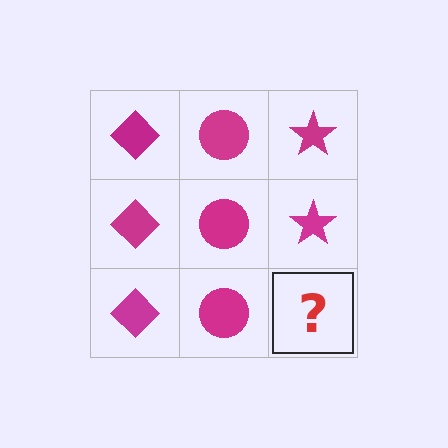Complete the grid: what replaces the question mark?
The question mark should be replaced with a magenta star.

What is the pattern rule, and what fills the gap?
The rule is that each column has a consistent shape. The gap should be filled with a magenta star.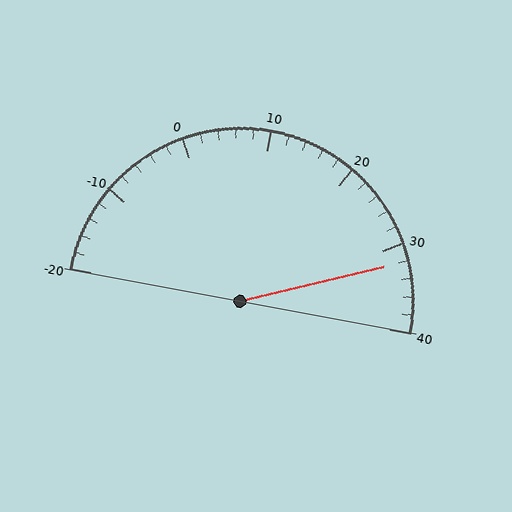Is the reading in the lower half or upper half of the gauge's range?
The reading is in the upper half of the range (-20 to 40).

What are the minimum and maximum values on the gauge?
The gauge ranges from -20 to 40.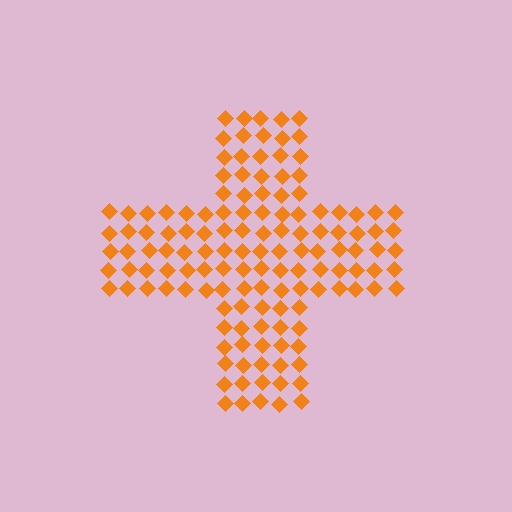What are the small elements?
The small elements are diamonds.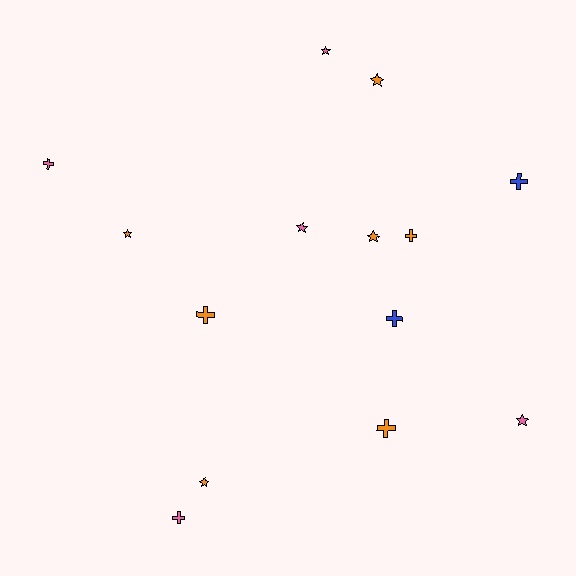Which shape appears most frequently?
Star, with 7 objects.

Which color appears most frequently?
Orange, with 7 objects.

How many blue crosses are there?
There are 2 blue crosses.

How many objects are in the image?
There are 14 objects.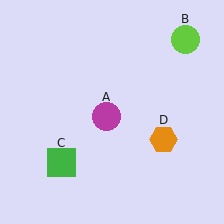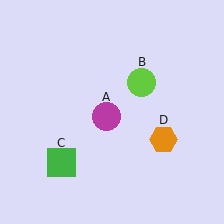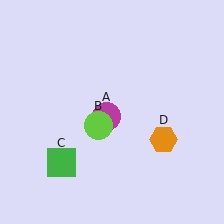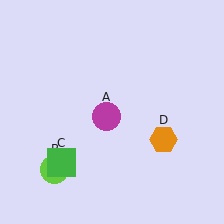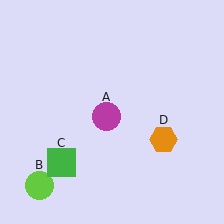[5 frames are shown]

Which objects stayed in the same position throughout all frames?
Magenta circle (object A) and green square (object C) and orange hexagon (object D) remained stationary.